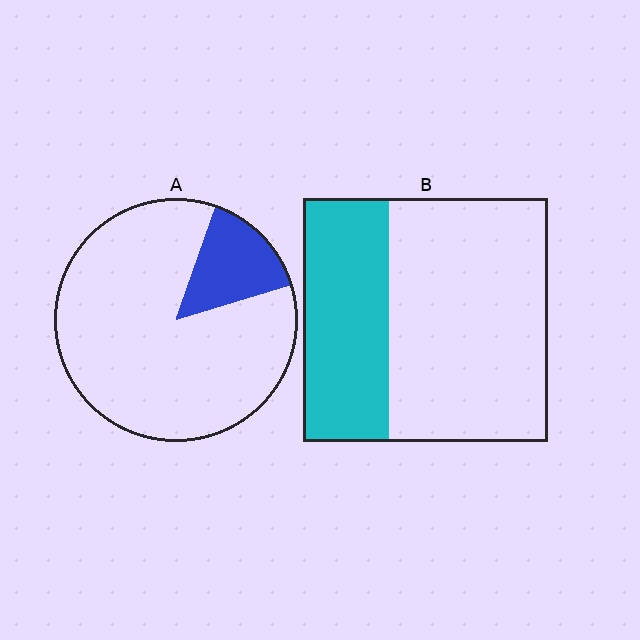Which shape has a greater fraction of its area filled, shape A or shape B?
Shape B.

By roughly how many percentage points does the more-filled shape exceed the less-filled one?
By roughly 20 percentage points (B over A).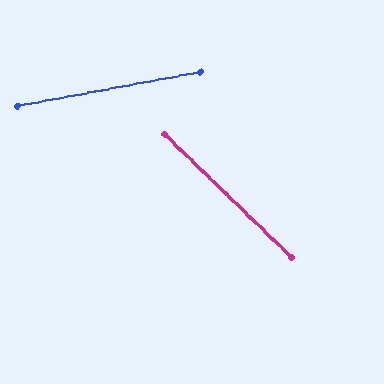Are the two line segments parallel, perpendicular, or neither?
Neither parallel nor perpendicular — they differ by about 55°.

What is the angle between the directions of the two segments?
Approximately 55 degrees.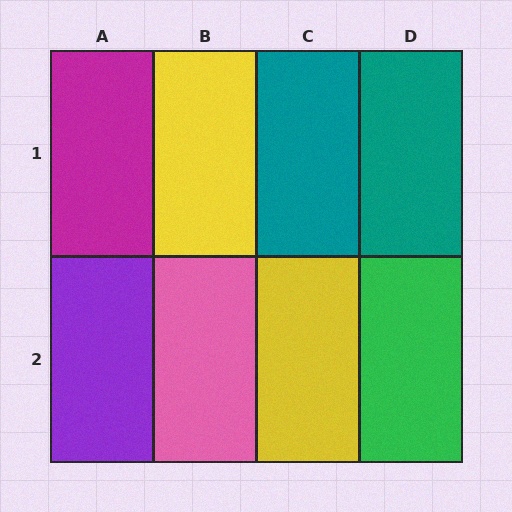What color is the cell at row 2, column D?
Green.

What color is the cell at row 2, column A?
Purple.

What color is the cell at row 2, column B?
Pink.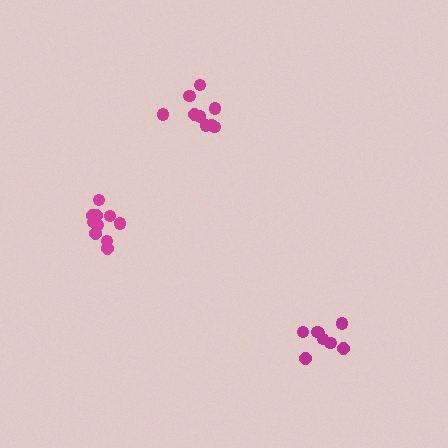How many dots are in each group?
Group 1: 9 dots, Group 2: 10 dots, Group 3: 8 dots (27 total).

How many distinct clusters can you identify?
There are 3 distinct clusters.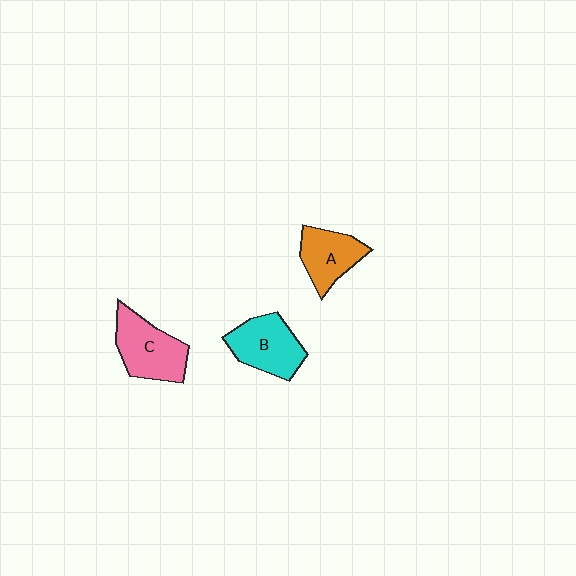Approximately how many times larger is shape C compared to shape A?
Approximately 1.3 times.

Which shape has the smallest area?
Shape A (orange).